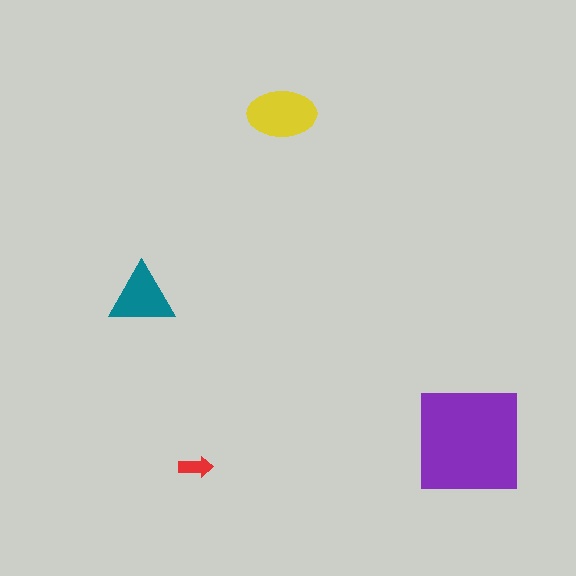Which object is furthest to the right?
The purple square is rightmost.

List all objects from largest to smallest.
The purple square, the yellow ellipse, the teal triangle, the red arrow.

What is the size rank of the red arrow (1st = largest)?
4th.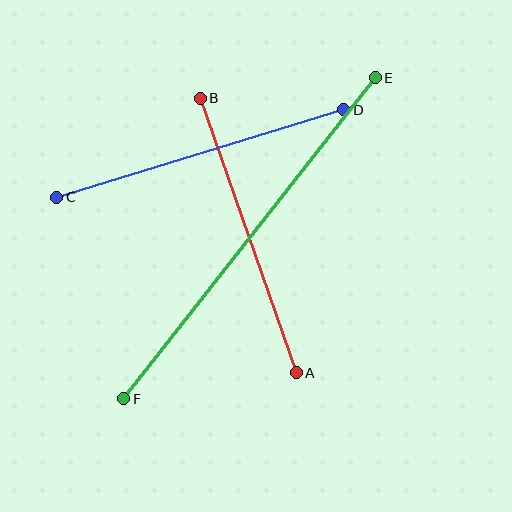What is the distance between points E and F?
The distance is approximately 408 pixels.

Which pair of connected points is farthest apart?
Points E and F are farthest apart.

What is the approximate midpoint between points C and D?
The midpoint is at approximately (200, 154) pixels.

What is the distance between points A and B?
The distance is approximately 291 pixels.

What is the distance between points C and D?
The distance is approximately 300 pixels.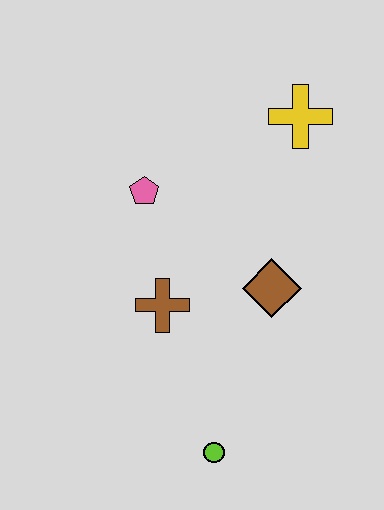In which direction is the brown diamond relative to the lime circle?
The brown diamond is above the lime circle.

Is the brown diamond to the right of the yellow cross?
No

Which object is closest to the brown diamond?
The brown cross is closest to the brown diamond.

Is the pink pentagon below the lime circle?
No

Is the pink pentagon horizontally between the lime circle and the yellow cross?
No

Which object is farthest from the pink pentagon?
The lime circle is farthest from the pink pentagon.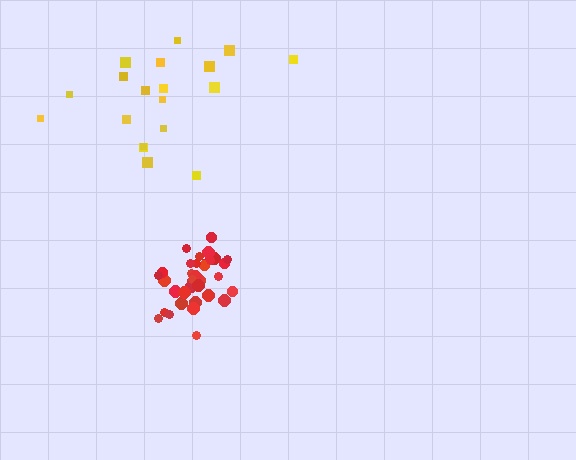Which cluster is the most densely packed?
Red.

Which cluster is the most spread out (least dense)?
Yellow.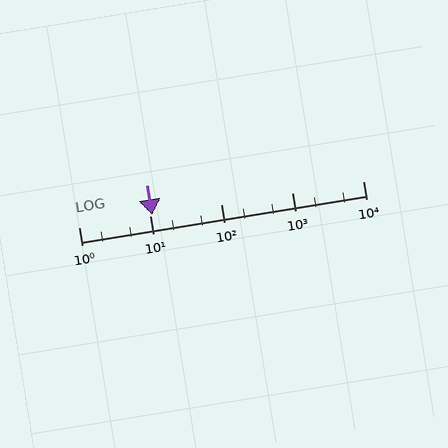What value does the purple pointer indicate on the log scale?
The pointer indicates approximately 11.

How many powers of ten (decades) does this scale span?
The scale spans 4 decades, from 1 to 10000.